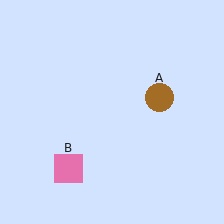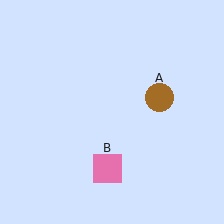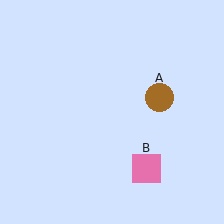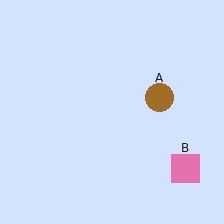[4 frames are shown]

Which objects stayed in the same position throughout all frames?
Brown circle (object A) remained stationary.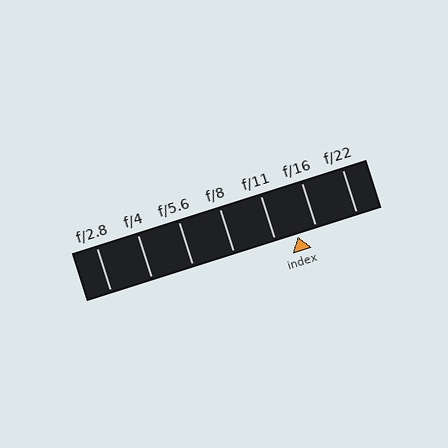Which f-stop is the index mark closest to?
The index mark is closest to f/16.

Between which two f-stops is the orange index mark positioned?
The index mark is between f/11 and f/16.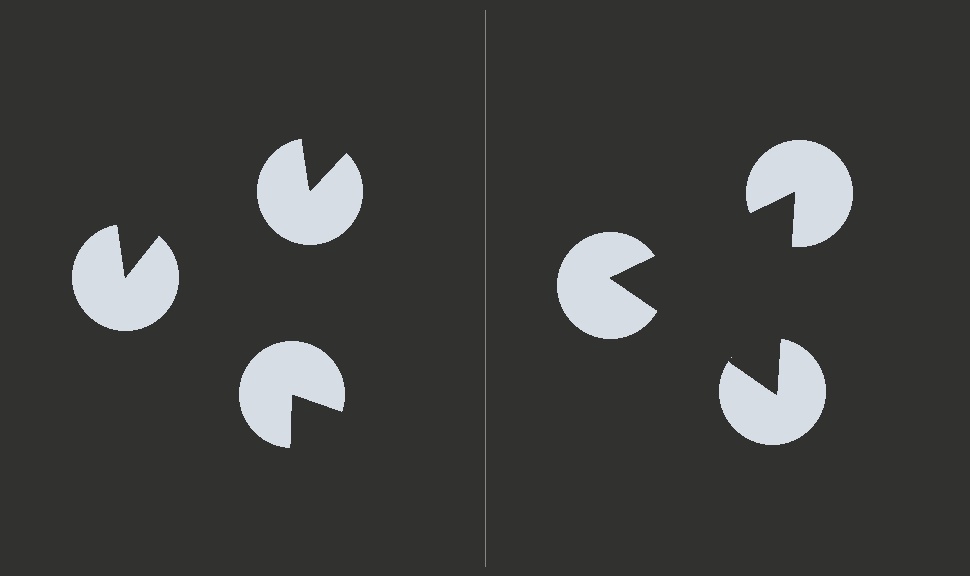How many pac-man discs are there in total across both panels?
6 — 3 on each side.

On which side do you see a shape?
An illusory triangle appears on the right side. On the left side the wedge cuts are rotated, so no coherent shape forms.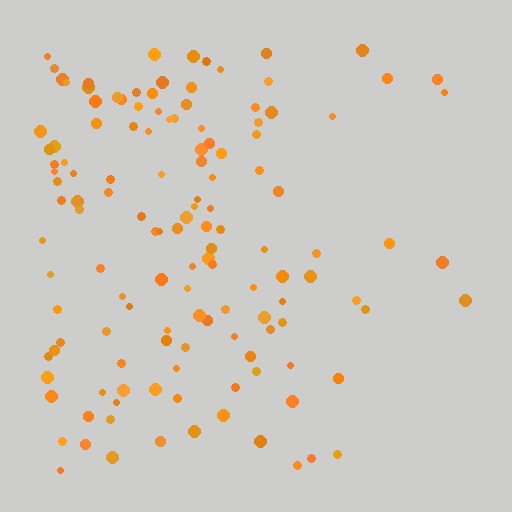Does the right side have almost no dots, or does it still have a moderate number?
Still a moderate number, just noticeably fewer than the left.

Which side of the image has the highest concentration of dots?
The left.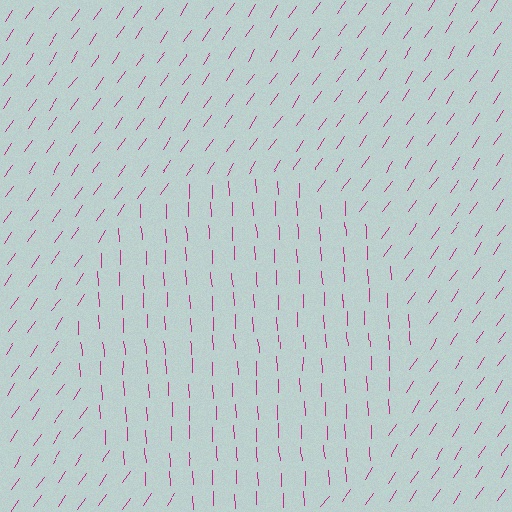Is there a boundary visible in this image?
Yes, there is a texture boundary formed by a change in line orientation.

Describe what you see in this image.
The image is filled with small magenta line segments. A circle region in the image has lines oriented differently from the surrounding lines, creating a visible texture boundary.